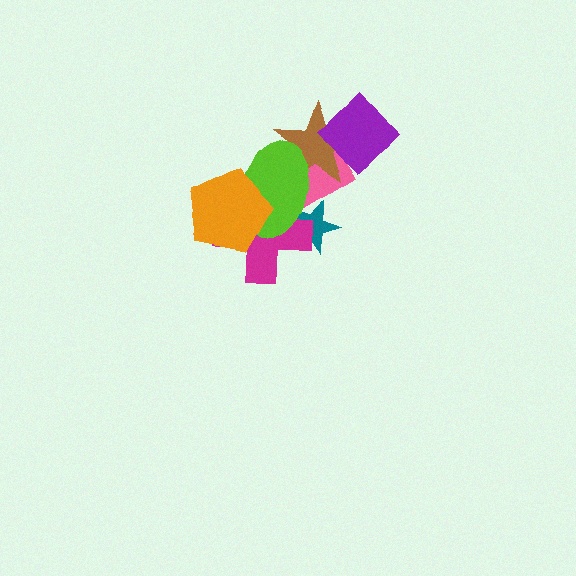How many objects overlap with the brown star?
3 objects overlap with the brown star.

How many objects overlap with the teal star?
3 objects overlap with the teal star.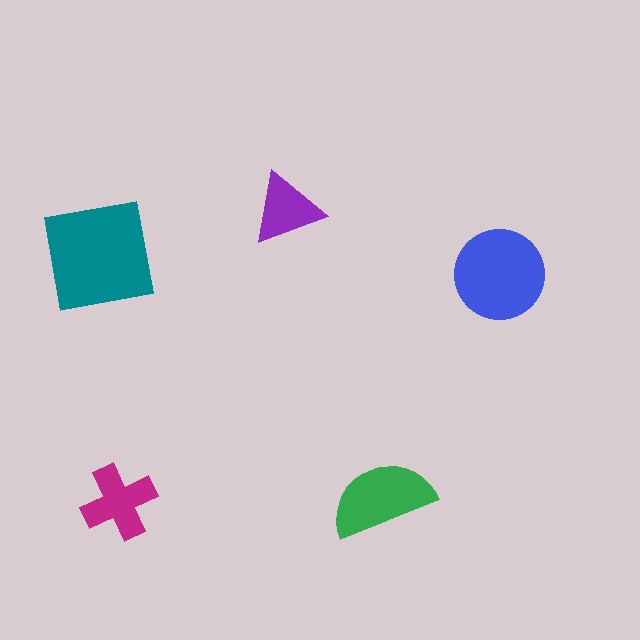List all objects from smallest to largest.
The purple triangle, the magenta cross, the green semicircle, the blue circle, the teal square.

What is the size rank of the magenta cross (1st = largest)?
4th.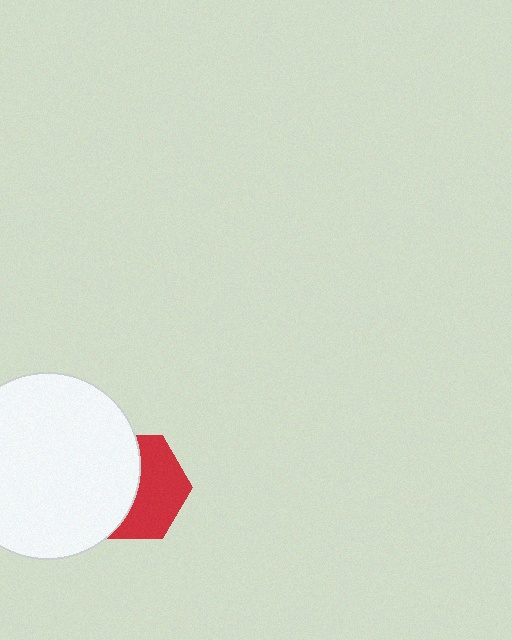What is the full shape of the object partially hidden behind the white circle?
The partially hidden object is a red hexagon.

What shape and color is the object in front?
The object in front is a white circle.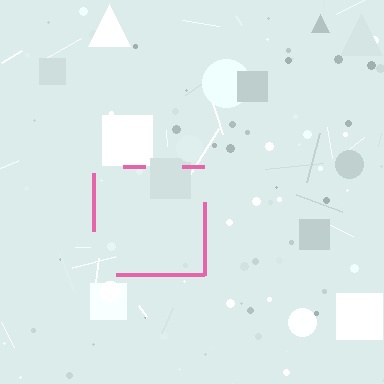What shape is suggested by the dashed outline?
The dashed outline suggests a square.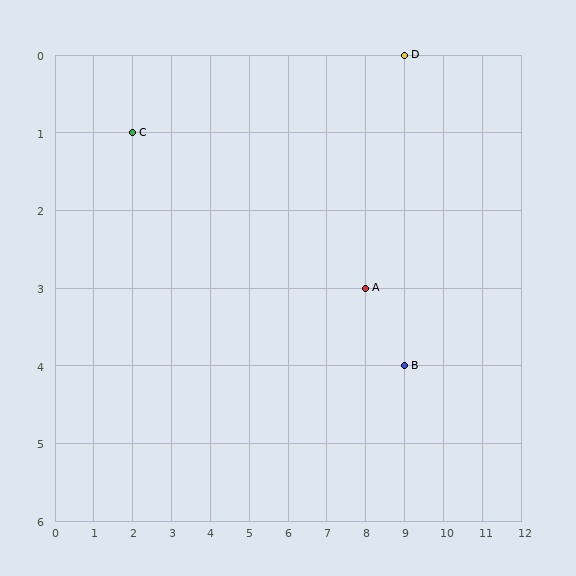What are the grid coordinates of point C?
Point C is at grid coordinates (2, 1).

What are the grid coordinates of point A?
Point A is at grid coordinates (8, 3).